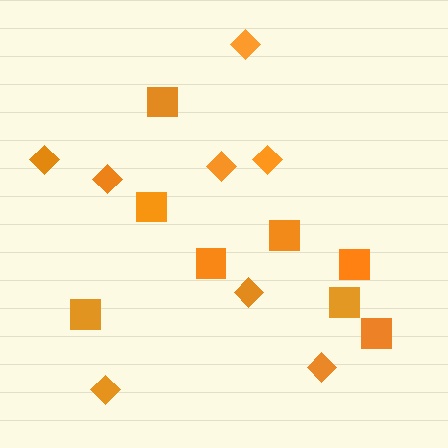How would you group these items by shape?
There are 2 groups: one group of squares (8) and one group of diamonds (8).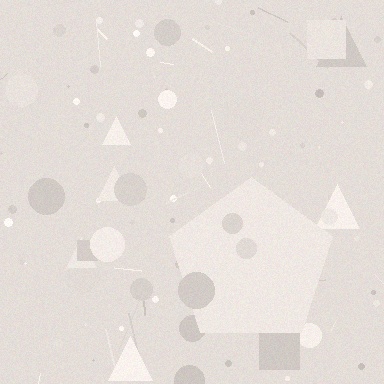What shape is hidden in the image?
A pentagon is hidden in the image.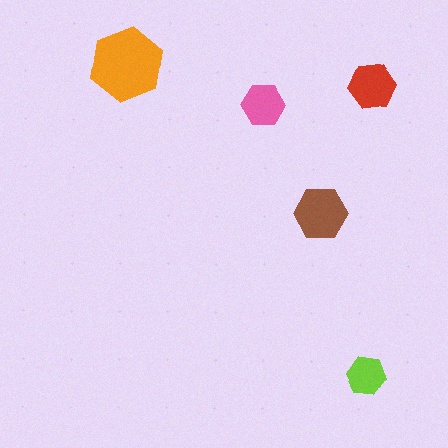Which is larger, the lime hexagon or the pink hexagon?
The pink one.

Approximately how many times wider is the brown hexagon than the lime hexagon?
About 1.5 times wider.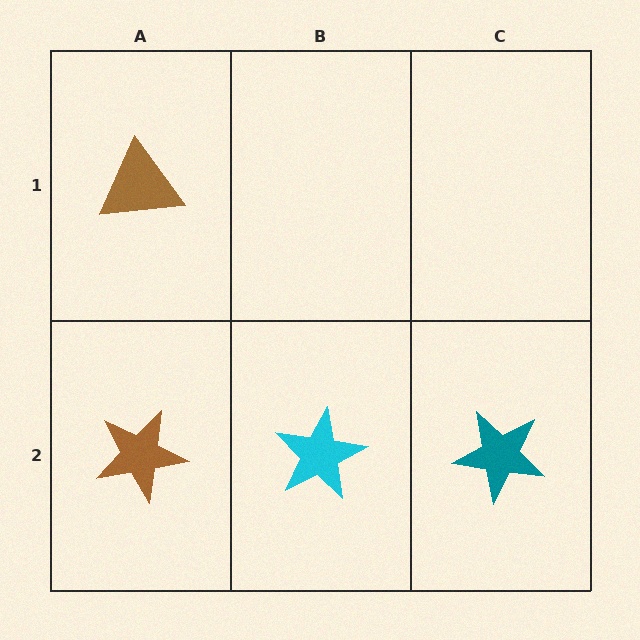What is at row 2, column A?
A brown star.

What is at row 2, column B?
A cyan star.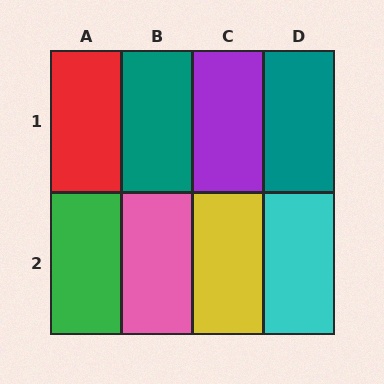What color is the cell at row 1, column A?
Red.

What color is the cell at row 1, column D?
Teal.